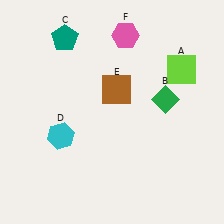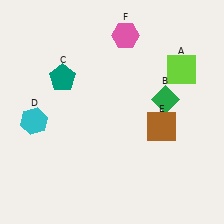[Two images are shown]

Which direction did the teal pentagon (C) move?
The teal pentagon (C) moved down.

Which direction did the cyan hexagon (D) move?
The cyan hexagon (D) moved left.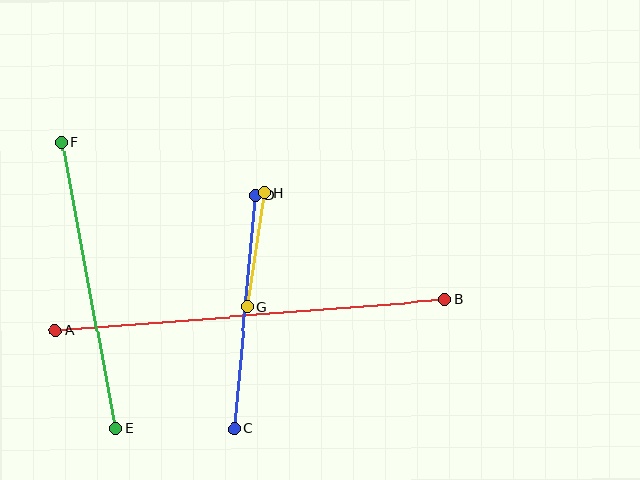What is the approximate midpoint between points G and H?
The midpoint is at approximately (256, 250) pixels.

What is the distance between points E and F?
The distance is approximately 291 pixels.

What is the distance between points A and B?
The distance is approximately 391 pixels.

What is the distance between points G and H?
The distance is approximately 115 pixels.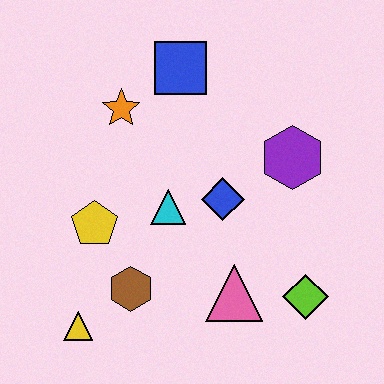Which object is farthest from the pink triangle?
The blue square is farthest from the pink triangle.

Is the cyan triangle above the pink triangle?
Yes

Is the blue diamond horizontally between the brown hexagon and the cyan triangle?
No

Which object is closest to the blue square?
The orange star is closest to the blue square.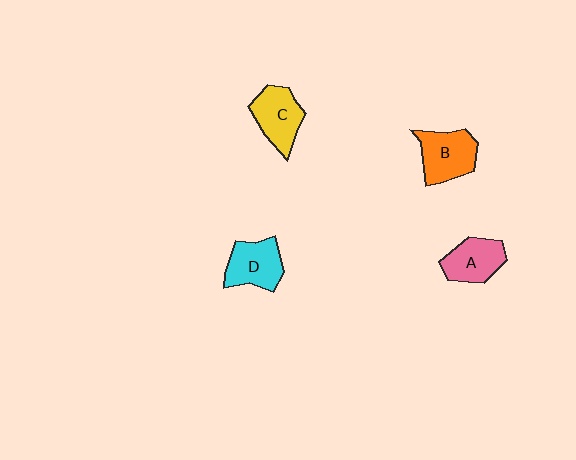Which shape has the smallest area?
Shape A (pink).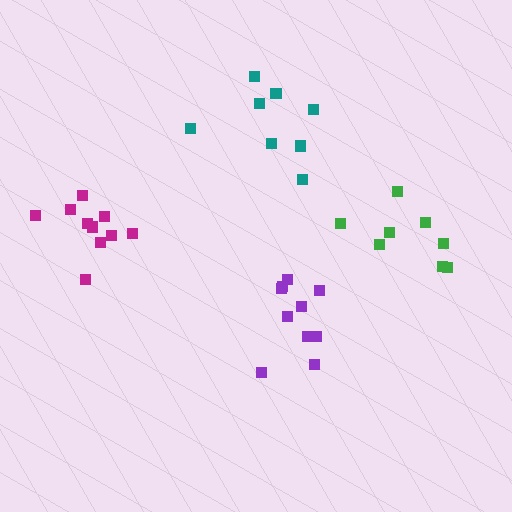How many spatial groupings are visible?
There are 4 spatial groupings.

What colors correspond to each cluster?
The clusters are colored: magenta, purple, teal, green.